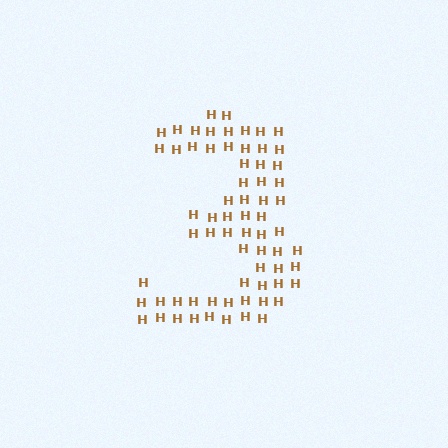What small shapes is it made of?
It is made of small letter H's.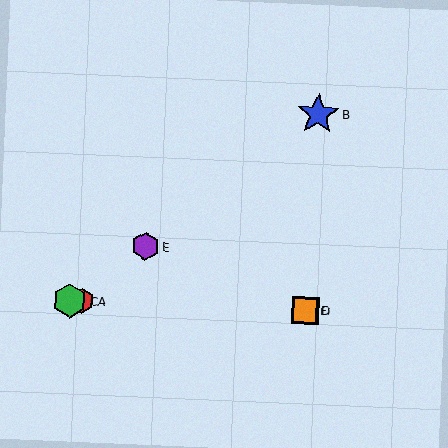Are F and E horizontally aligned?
No, F is at y≈311 and E is at y≈246.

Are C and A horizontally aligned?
Yes, both are at y≈301.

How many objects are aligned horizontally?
4 objects (A, C, D, F) are aligned horizontally.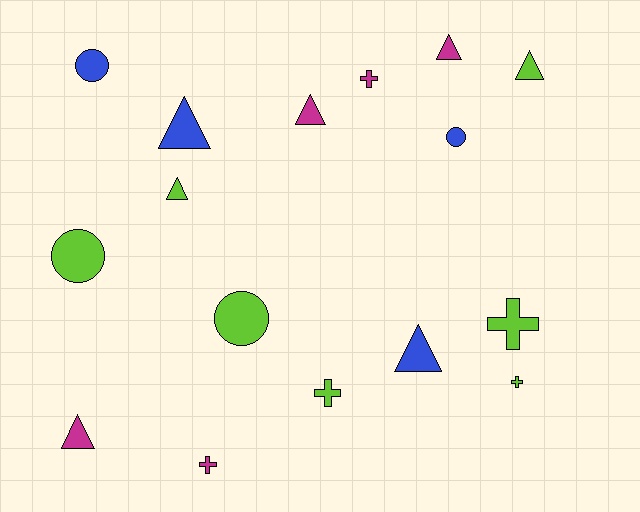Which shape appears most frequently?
Triangle, with 7 objects.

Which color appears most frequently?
Lime, with 7 objects.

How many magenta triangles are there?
There are 3 magenta triangles.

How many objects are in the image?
There are 16 objects.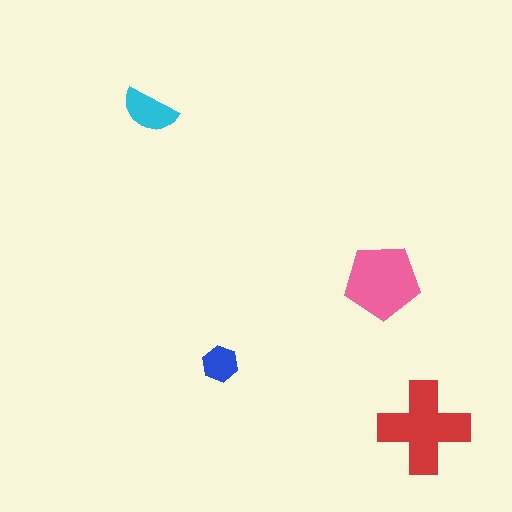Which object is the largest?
The red cross.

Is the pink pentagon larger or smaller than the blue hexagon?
Larger.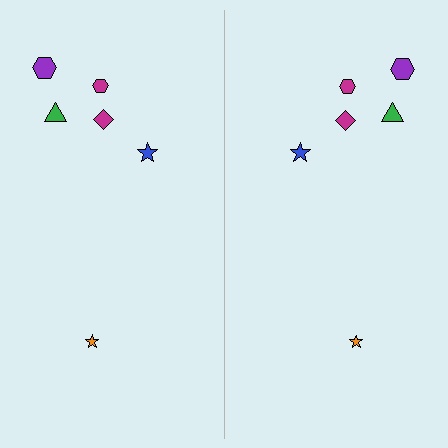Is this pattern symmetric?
Yes, this pattern has bilateral (reflection) symmetry.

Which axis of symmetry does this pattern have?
The pattern has a vertical axis of symmetry running through the center of the image.